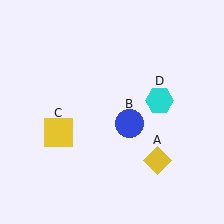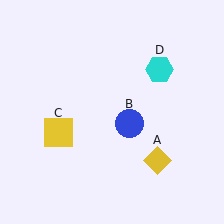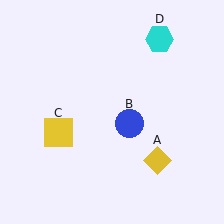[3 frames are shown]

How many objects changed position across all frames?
1 object changed position: cyan hexagon (object D).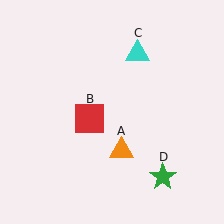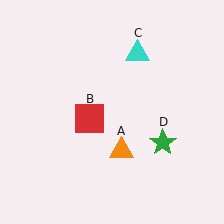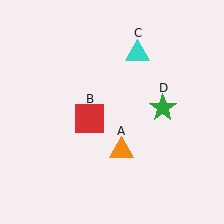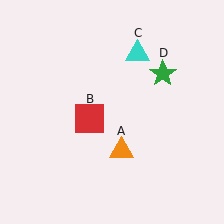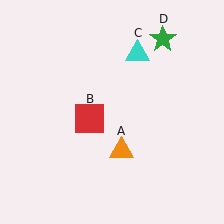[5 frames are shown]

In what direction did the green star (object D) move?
The green star (object D) moved up.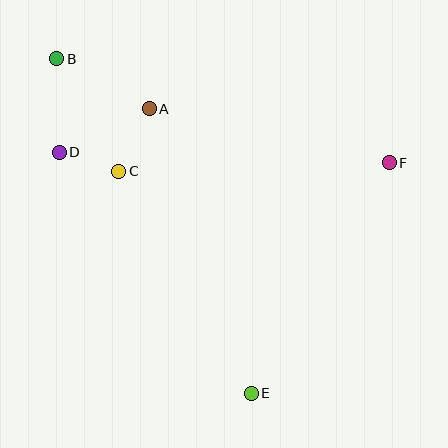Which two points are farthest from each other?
Points B and E are farthest from each other.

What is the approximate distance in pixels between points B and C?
The distance between B and C is approximately 129 pixels.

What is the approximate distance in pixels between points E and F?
The distance between E and F is approximately 269 pixels.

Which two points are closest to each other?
Points C and D are closest to each other.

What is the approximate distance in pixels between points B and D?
The distance between B and D is approximately 93 pixels.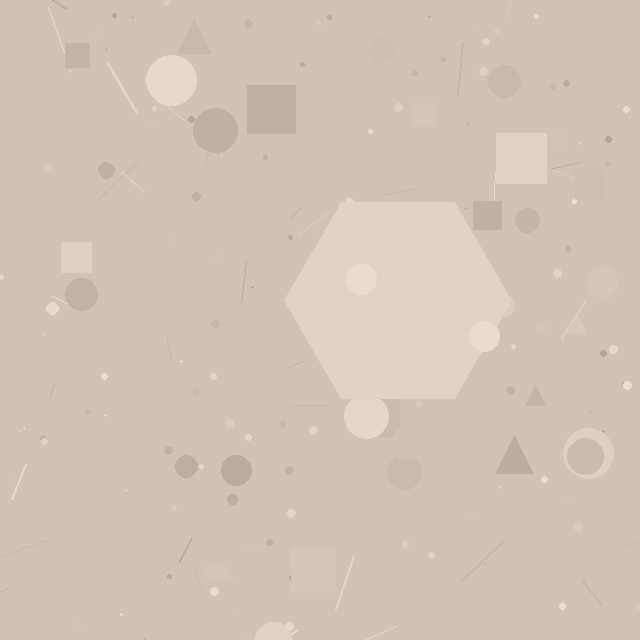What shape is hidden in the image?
A hexagon is hidden in the image.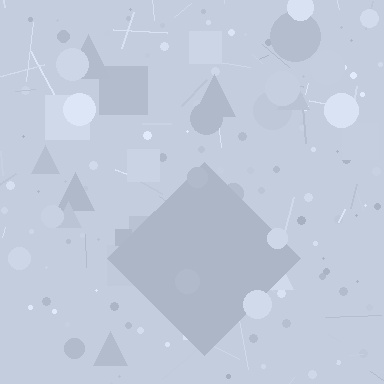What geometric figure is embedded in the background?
A diamond is embedded in the background.